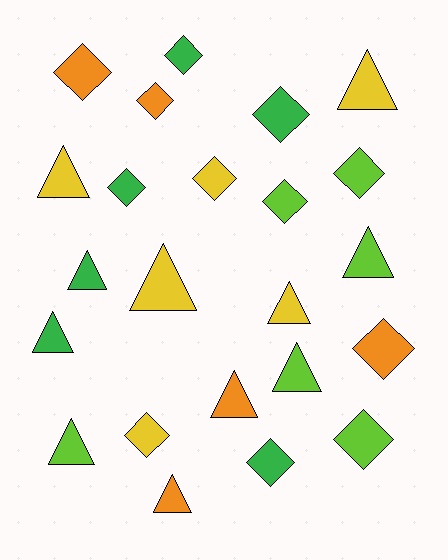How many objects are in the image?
There are 23 objects.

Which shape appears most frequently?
Diamond, with 12 objects.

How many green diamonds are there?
There are 4 green diamonds.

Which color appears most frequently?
Green, with 6 objects.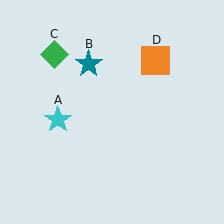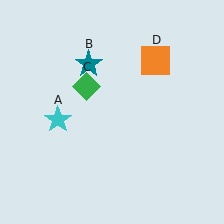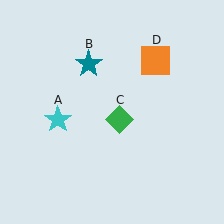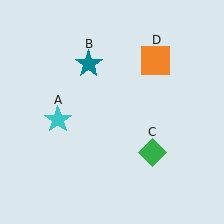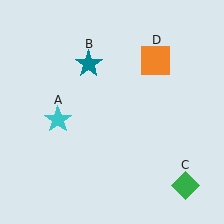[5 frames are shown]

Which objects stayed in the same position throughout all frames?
Cyan star (object A) and teal star (object B) and orange square (object D) remained stationary.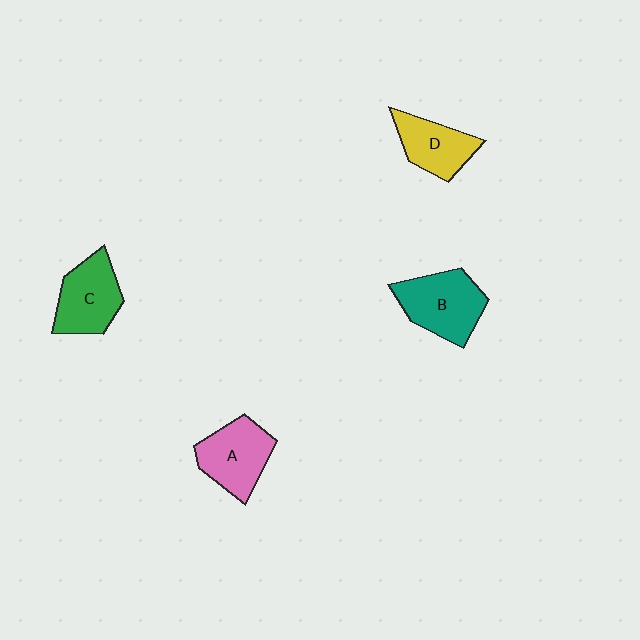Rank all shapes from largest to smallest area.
From largest to smallest: B (teal), A (pink), C (green), D (yellow).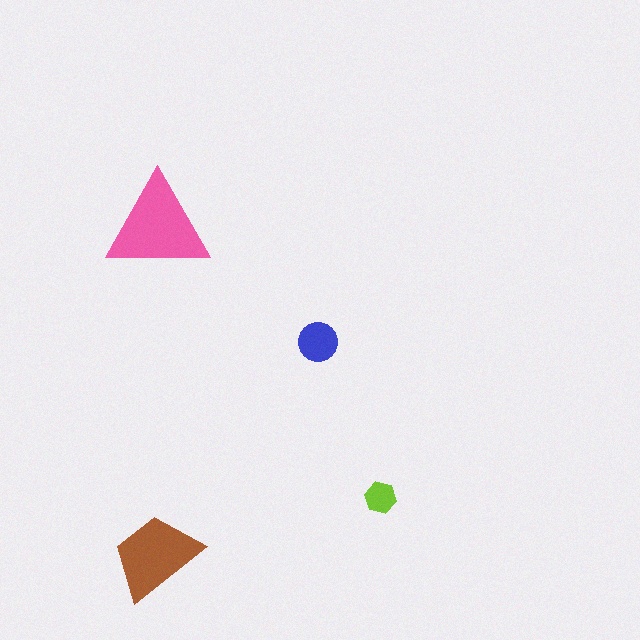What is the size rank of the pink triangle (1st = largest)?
1st.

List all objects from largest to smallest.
The pink triangle, the brown trapezoid, the blue circle, the lime hexagon.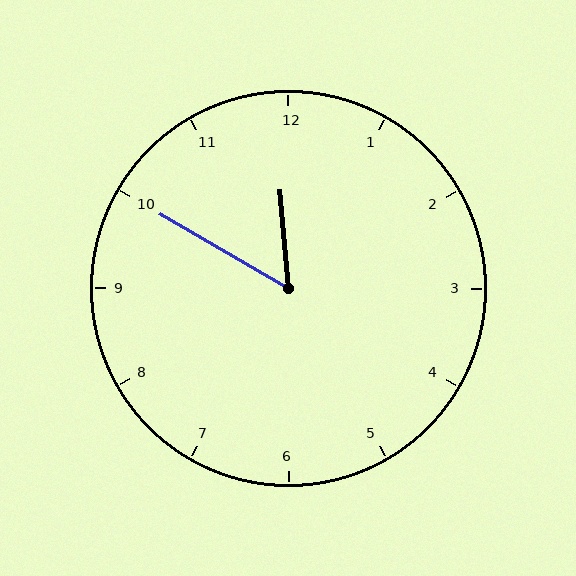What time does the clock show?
11:50.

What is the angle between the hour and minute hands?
Approximately 55 degrees.